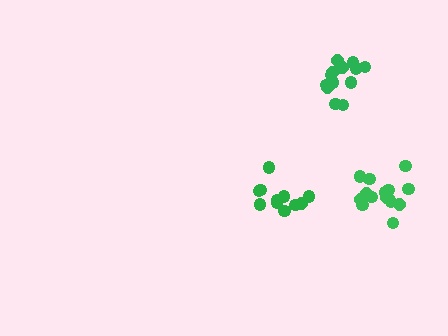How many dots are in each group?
Group 1: 14 dots, Group 2: 11 dots, Group 3: 15 dots (40 total).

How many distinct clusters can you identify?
There are 3 distinct clusters.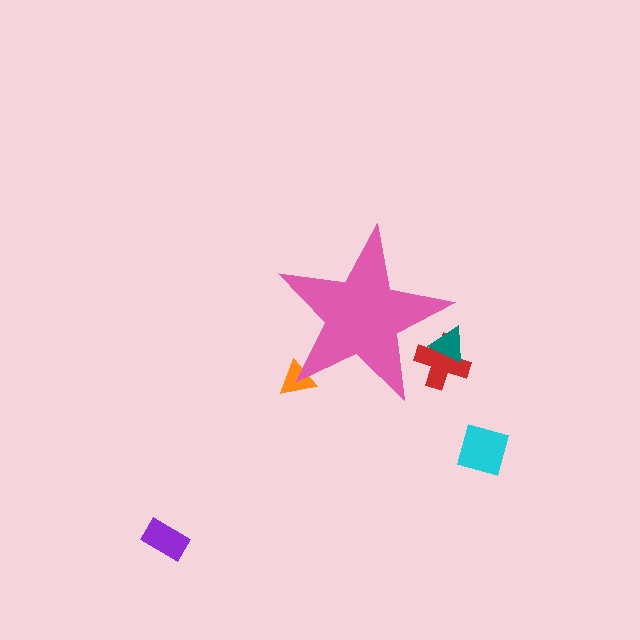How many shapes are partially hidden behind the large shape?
3 shapes are partially hidden.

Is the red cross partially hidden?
Yes, the red cross is partially hidden behind the pink star.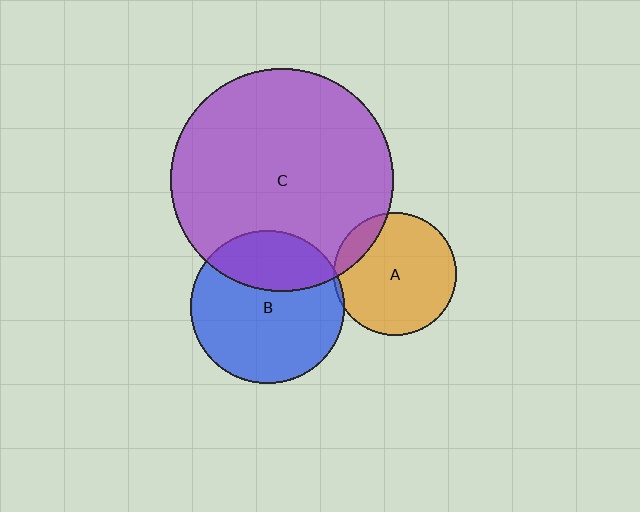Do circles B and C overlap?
Yes.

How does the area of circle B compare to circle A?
Approximately 1.6 times.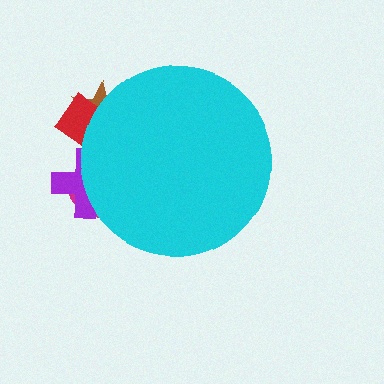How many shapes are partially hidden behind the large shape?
4 shapes are partially hidden.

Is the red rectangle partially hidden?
Yes, the red rectangle is partially hidden behind the cyan circle.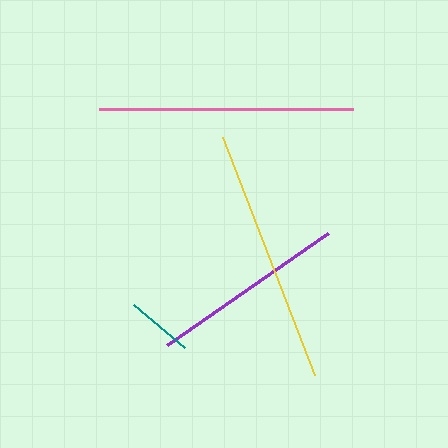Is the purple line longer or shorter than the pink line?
The pink line is longer than the purple line.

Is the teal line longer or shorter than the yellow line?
The yellow line is longer than the teal line.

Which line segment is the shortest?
The teal line is the shortest at approximately 67 pixels.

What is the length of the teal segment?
The teal segment is approximately 67 pixels long.